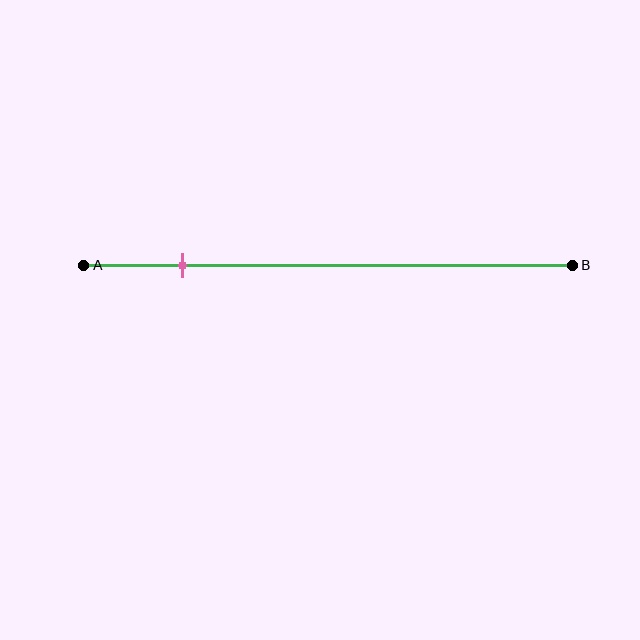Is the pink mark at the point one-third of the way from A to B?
No, the mark is at about 20% from A, not at the 33% one-third point.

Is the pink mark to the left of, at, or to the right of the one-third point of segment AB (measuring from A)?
The pink mark is to the left of the one-third point of segment AB.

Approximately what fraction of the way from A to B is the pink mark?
The pink mark is approximately 20% of the way from A to B.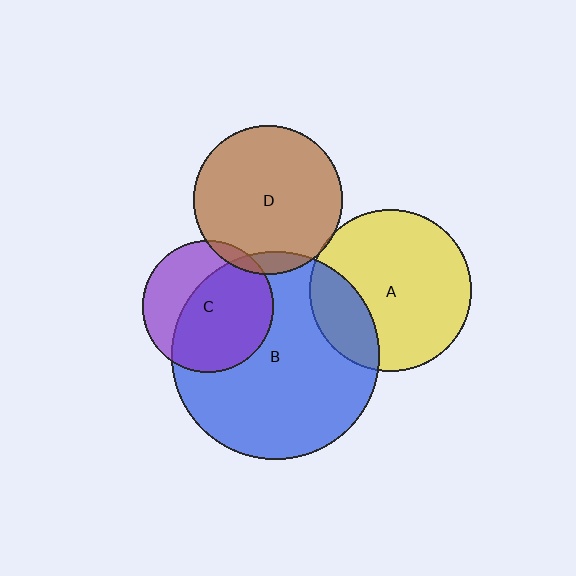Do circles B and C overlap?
Yes.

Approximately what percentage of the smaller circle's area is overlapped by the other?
Approximately 60%.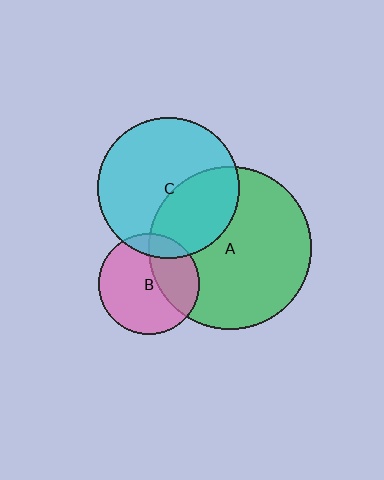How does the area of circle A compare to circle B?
Approximately 2.6 times.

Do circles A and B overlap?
Yes.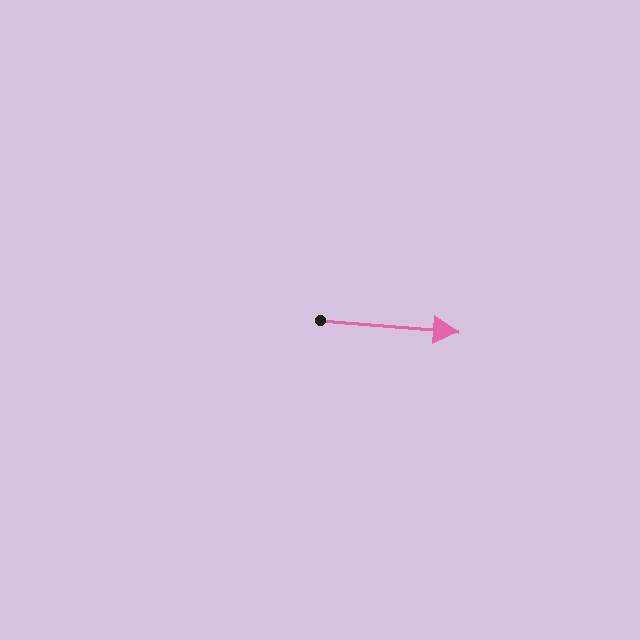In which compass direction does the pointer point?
East.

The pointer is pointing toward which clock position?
Roughly 3 o'clock.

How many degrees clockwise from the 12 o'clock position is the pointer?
Approximately 95 degrees.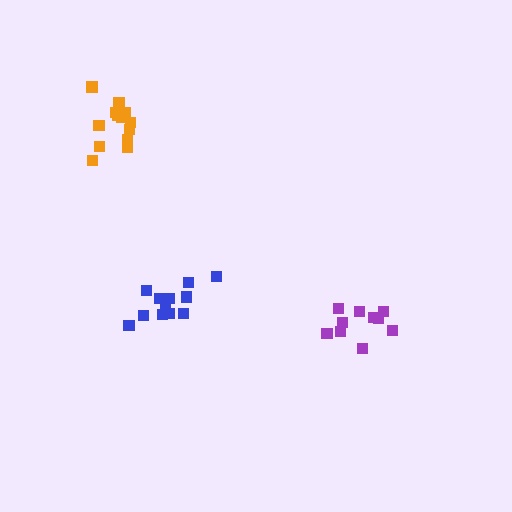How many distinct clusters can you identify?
There are 3 distinct clusters.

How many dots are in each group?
Group 1: 10 dots, Group 2: 12 dots, Group 3: 13 dots (35 total).